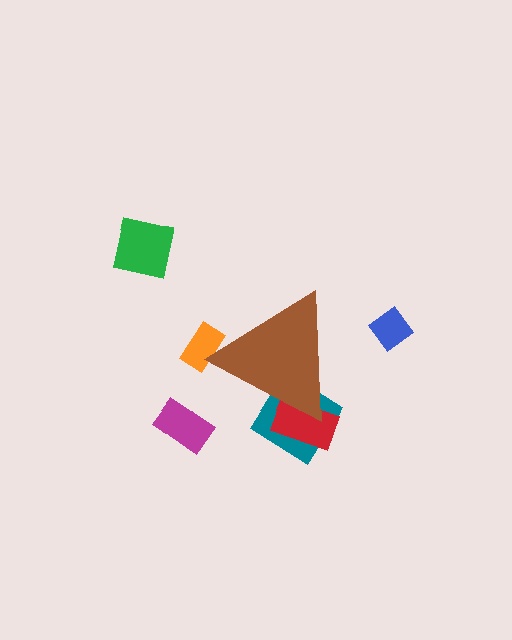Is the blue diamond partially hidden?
No, the blue diamond is fully visible.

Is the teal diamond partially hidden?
Yes, the teal diamond is partially hidden behind the brown triangle.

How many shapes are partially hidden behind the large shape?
3 shapes are partially hidden.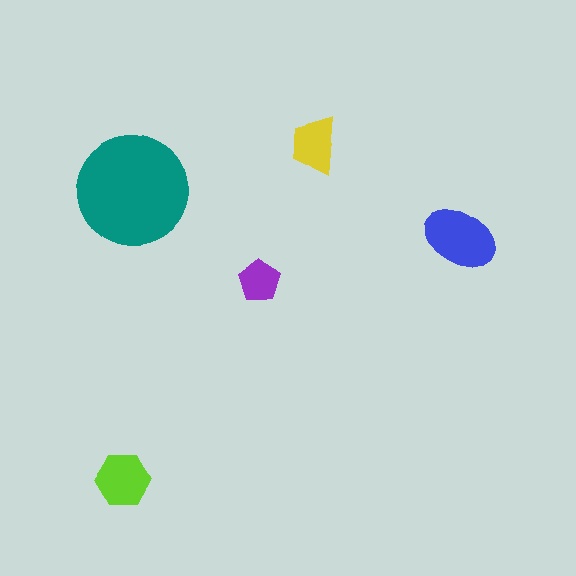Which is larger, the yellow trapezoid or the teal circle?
The teal circle.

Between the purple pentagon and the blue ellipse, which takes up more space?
The blue ellipse.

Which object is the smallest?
The purple pentagon.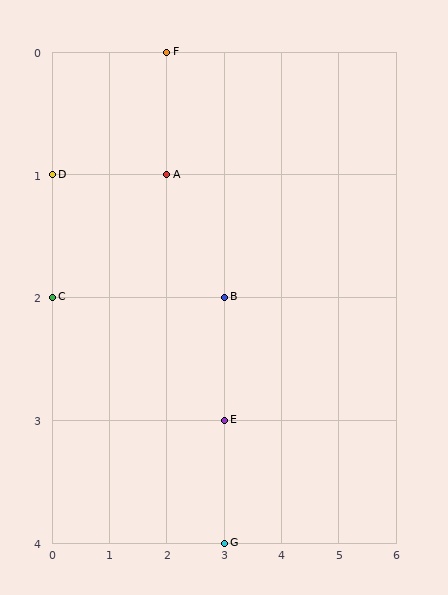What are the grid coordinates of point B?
Point B is at grid coordinates (3, 2).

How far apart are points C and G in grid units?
Points C and G are 3 columns and 2 rows apart (about 3.6 grid units diagonally).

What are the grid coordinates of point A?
Point A is at grid coordinates (2, 1).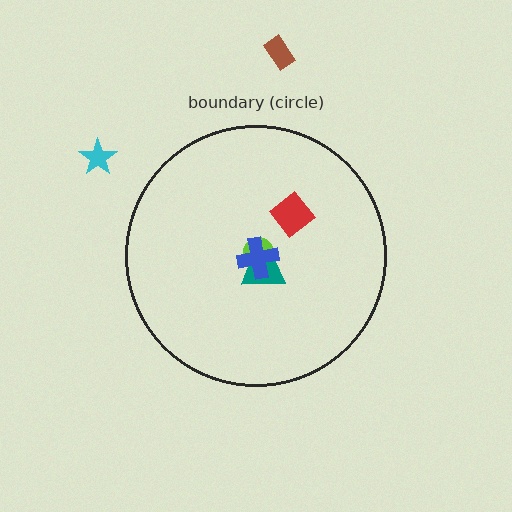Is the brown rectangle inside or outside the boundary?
Outside.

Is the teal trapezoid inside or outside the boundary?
Inside.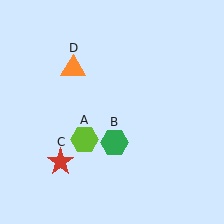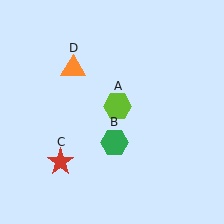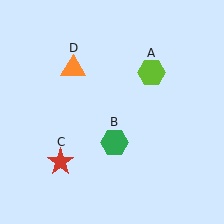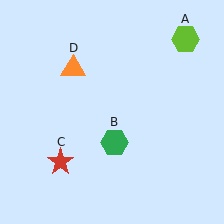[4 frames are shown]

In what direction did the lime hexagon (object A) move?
The lime hexagon (object A) moved up and to the right.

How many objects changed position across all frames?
1 object changed position: lime hexagon (object A).